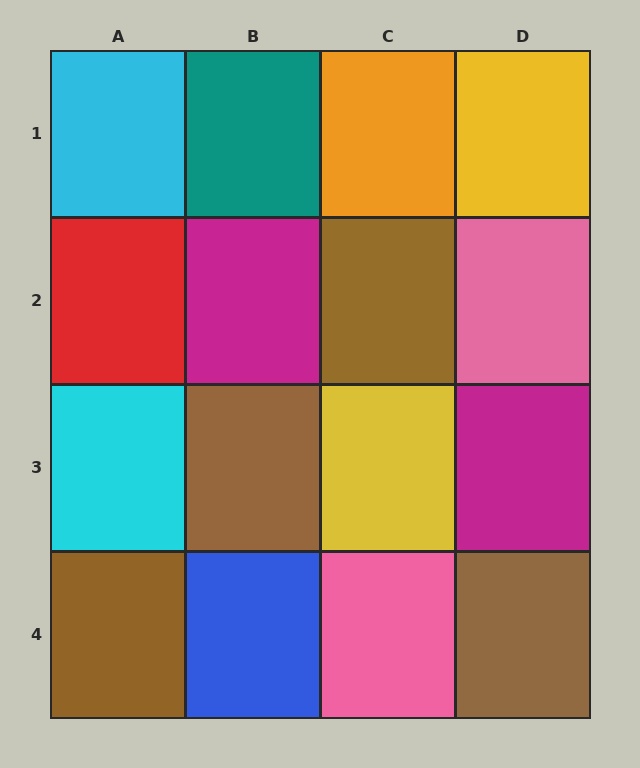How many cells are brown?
4 cells are brown.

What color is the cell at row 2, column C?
Brown.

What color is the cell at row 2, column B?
Magenta.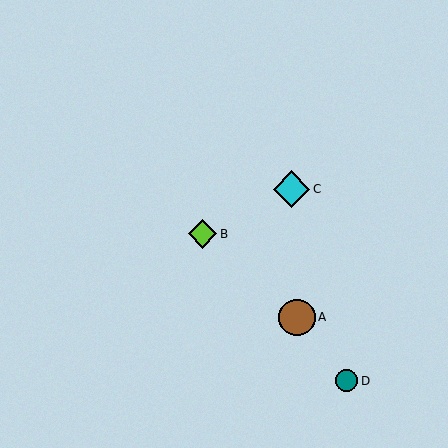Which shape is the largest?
The cyan diamond (labeled C) is the largest.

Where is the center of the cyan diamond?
The center of the cyan diamond is at (292, 189).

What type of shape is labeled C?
Shape C is a cyan diamond.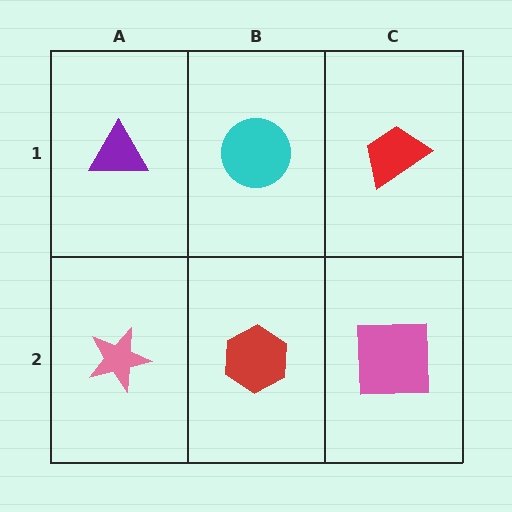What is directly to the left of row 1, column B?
A purple triangle.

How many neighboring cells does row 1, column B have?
3.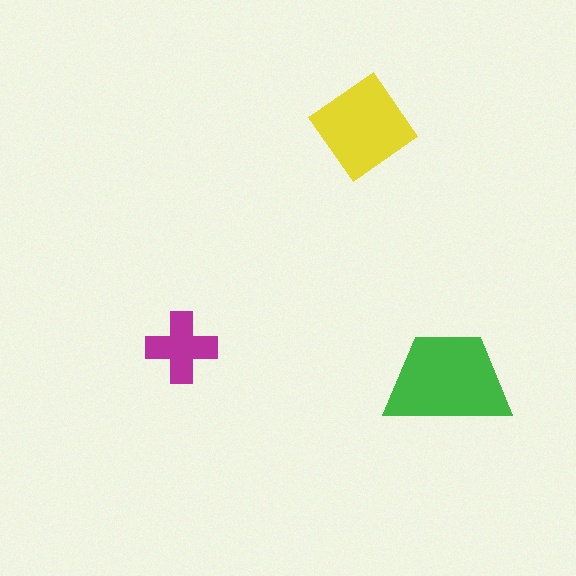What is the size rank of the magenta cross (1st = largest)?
3rd.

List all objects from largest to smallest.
The green trapezoid, the yellow diamond, the magenta cross.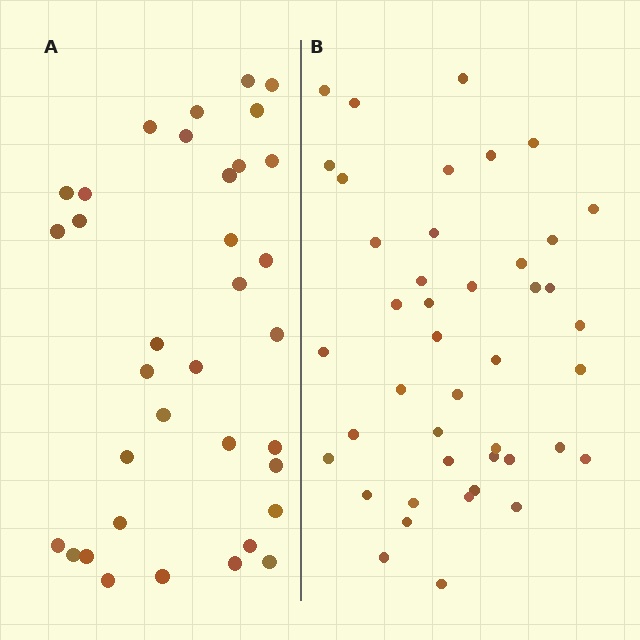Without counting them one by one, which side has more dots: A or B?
Region B (the right region) has more dots.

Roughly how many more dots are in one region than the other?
Region B has roughly 8 or so more dots than region A.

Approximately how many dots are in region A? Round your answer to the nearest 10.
About 40 dots. (The exact count is 35, which rounds to 40.)